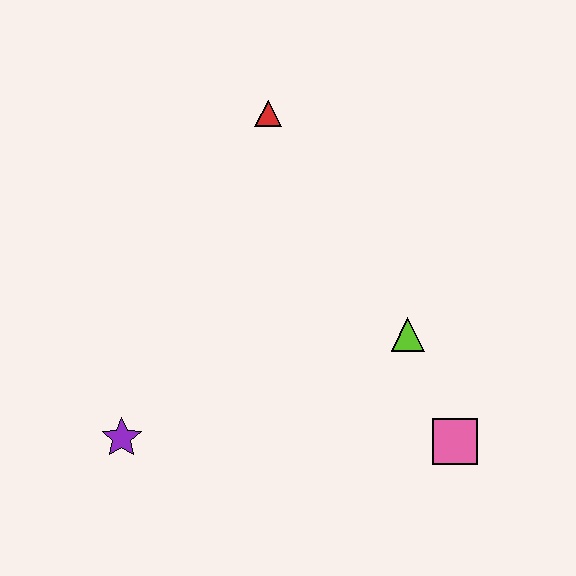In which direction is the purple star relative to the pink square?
The purple star is to the left of the pink square.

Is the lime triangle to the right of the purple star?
Yes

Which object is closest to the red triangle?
The lime triangle is closest to the red triangle.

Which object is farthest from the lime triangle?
The purple star is farthest from the lime triangle.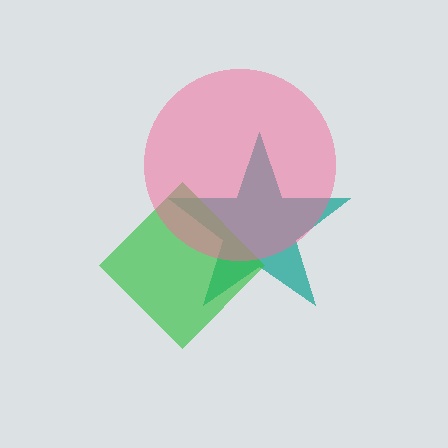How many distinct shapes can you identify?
There are 3 distinct shapes: a teal star, a green diamond, a pink circle.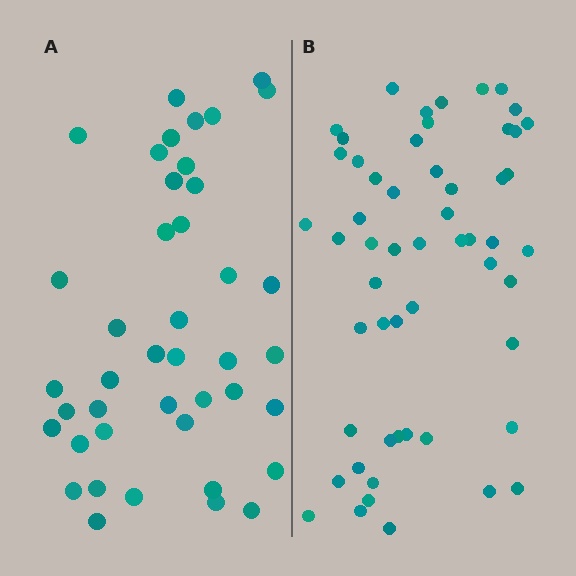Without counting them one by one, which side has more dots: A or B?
Region B (the right region) has more dots.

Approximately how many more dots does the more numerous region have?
Region B has approximately 15 more dots than region A.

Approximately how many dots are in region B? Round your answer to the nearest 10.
About 60 dots. (The exact count is 55, which rounds to 60.)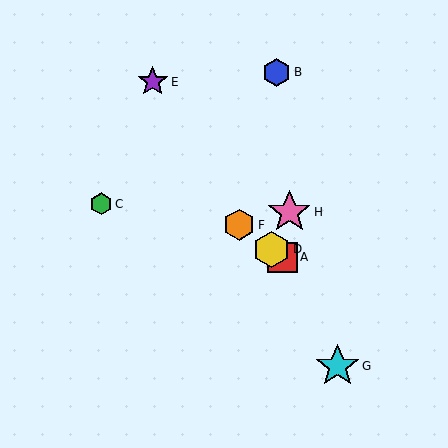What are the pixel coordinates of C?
Object C is at (101, 204).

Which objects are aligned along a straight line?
Objects A, D, F are aligned along a straight line.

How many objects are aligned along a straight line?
3 objects (A, D, F) are aligned along a straight line.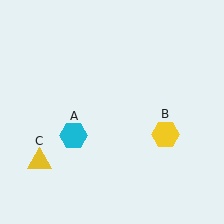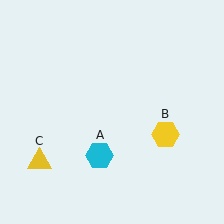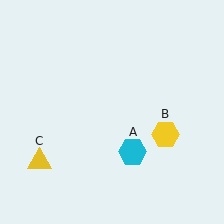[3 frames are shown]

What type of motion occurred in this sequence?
The cyan hexagon (object A) rotated counterclockwise around the center of the scene.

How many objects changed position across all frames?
1 object changed position: cyan hexagon (object A).